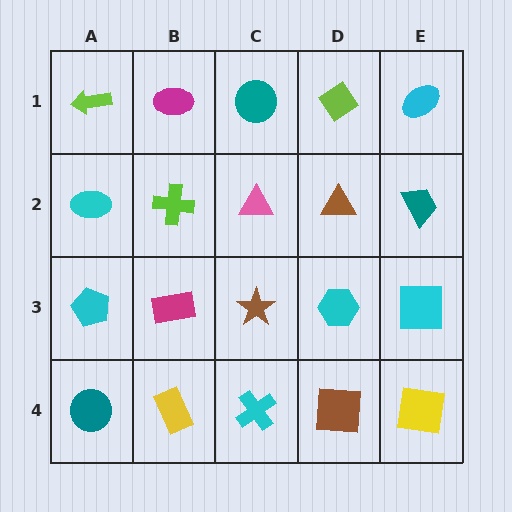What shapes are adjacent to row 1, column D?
A brown triangle (row 2, column D), a teal circle (row 1, column C), a cyan ellipse (row 1, column E).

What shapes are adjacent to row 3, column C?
A pink triangle (row 2, column C), a cyan cross (row 4, column C), a magenta rectangle (row 3, column B), a cyan hexagon (row 3, column D).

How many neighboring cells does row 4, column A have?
2.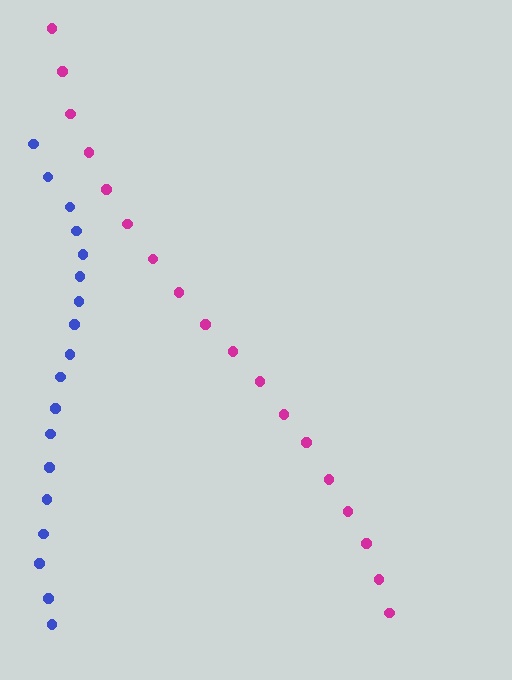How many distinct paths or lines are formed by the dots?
There are 2 distinct paths.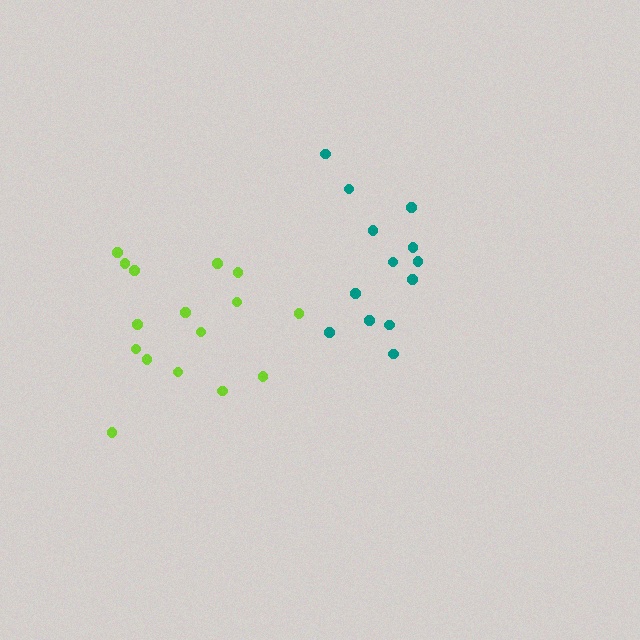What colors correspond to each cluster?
The clusters are colored: lime, teal.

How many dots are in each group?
Group 1: 16 dots, Group 2: 13 dots (29 total).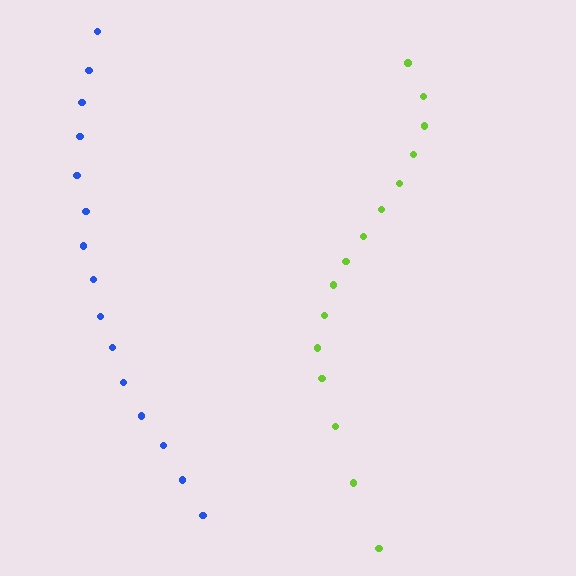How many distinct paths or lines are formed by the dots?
There are 2 distinct paths.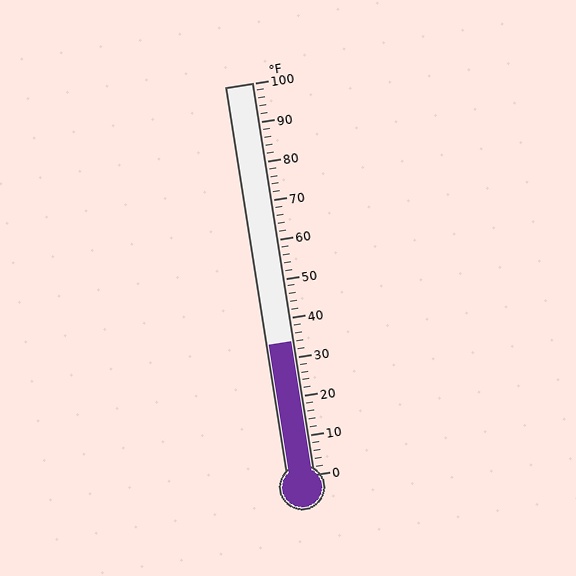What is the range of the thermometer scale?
The thermometer scale ranges from 0°F to 100°F.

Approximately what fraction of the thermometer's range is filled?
The thermometer is filled to approximately 35% of its range.